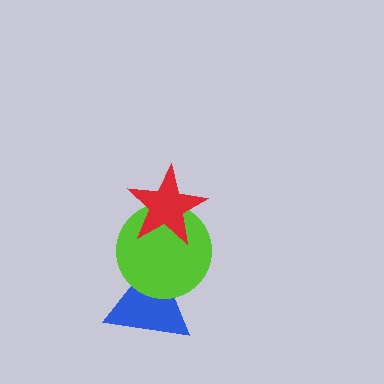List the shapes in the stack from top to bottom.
From top to bottom: the red star, the lime circle, the blue triangle.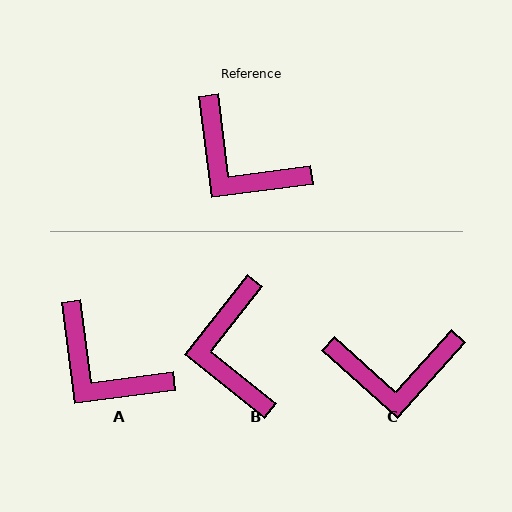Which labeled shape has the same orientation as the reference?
A.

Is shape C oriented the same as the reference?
No, it is off by about 41 degrees.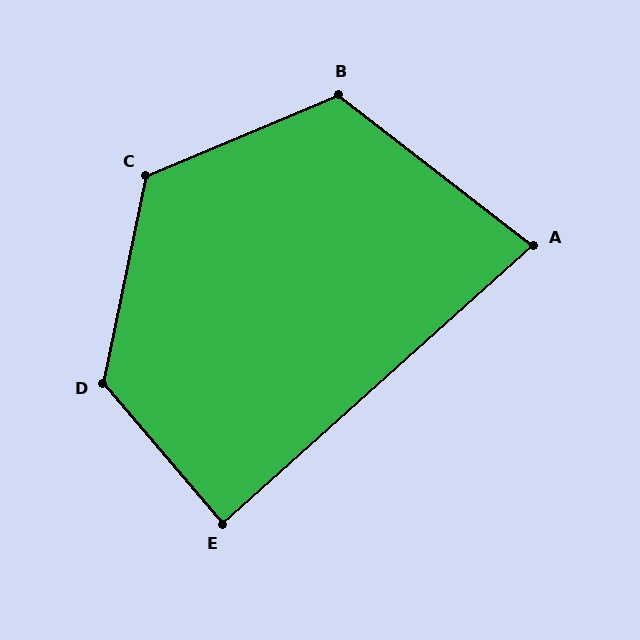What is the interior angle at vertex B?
Approximately 119 degrees (obtuse).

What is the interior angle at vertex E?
Approximately 89 degrees (approximately right).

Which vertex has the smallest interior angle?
A, at approximately 80 degrees.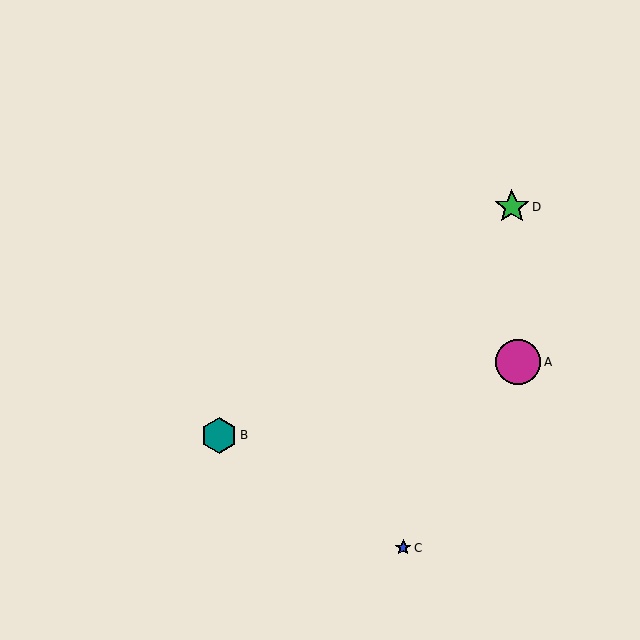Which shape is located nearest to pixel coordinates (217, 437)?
The teal hexagon (labeled B) at (219, 435) is nearest to that location.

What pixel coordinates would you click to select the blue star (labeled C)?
Click at (403, 548) to select the blue star C.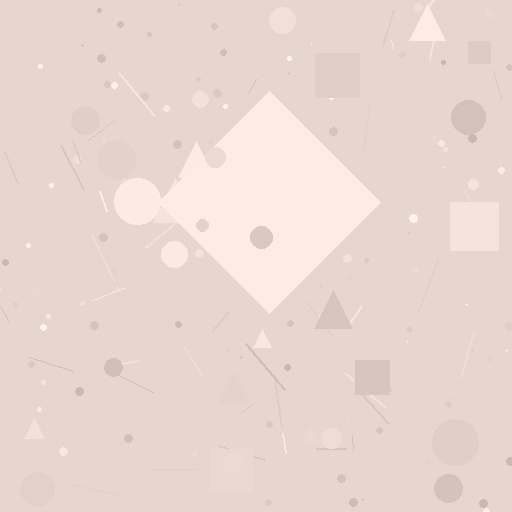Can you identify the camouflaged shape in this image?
The camouflaged shape is a diamond.